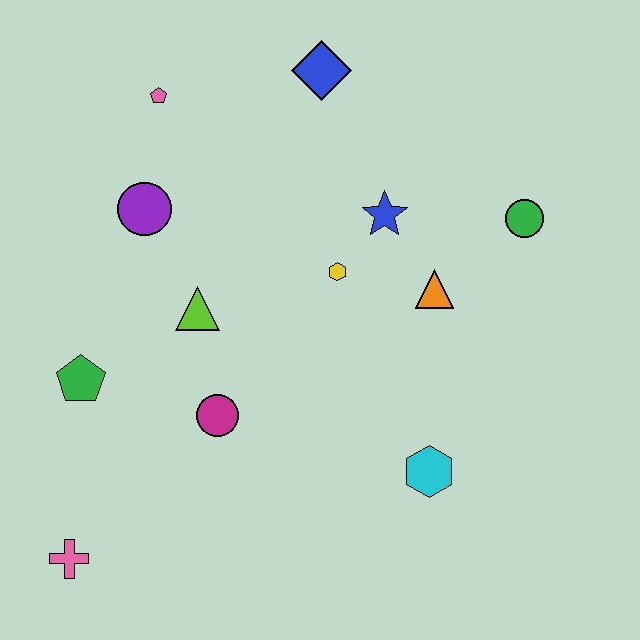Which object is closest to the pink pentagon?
The purple circle is closest to the pink pentagon.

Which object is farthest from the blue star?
The pink cross is farthest from the blue star.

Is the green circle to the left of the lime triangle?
No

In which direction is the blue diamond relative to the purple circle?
The blue diamond is to the right of the purple circle.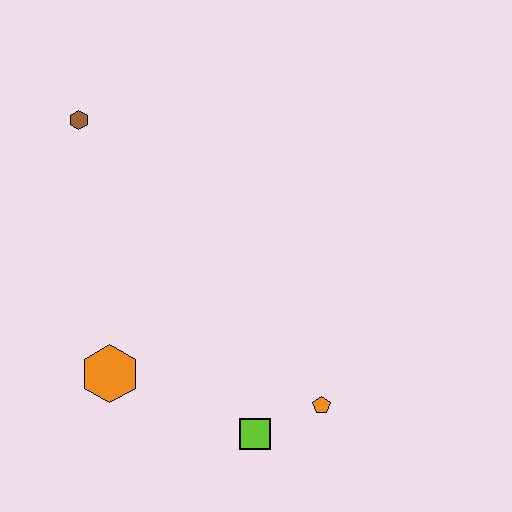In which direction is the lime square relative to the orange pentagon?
The lime square is to the left of the orange pentagon.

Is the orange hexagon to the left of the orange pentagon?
Yes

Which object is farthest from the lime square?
The brown hexagon is farthest from the lime square.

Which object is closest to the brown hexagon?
The orange hexagon is closest to the brown hexagon.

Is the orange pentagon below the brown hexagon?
Yes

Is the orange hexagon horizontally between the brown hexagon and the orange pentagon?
Yes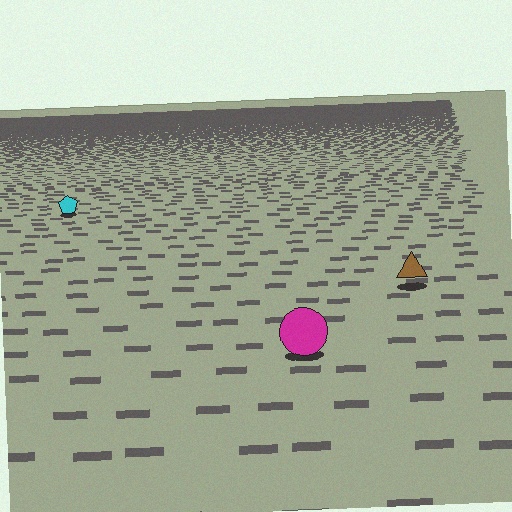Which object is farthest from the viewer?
The cyan pentagon is farthest from the viewer. It appears smaller and the ground texture around it is denser.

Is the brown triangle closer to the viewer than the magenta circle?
No. The magenta circle is closer — you can tell from the texture gradient: the ground texture is coarser near it.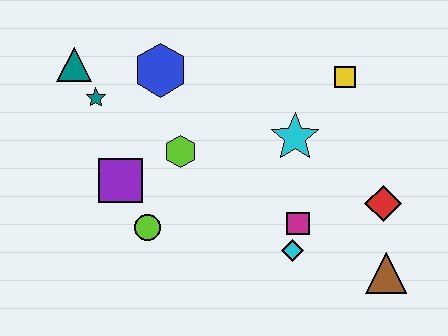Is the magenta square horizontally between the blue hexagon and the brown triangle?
Yes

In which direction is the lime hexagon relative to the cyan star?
The lime hexagon is to the left of the cyan star.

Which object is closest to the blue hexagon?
The teal star is closest to the blue hexagon.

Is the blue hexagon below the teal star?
No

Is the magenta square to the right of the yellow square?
No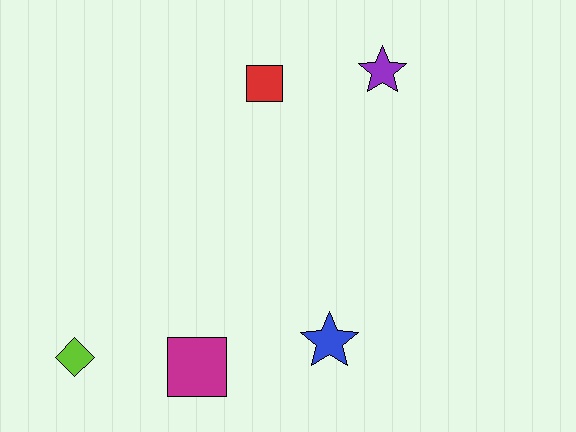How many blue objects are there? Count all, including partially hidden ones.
There is 1 blue object.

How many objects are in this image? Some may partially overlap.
There are 5 objects.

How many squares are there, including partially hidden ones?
There are 2 squares.